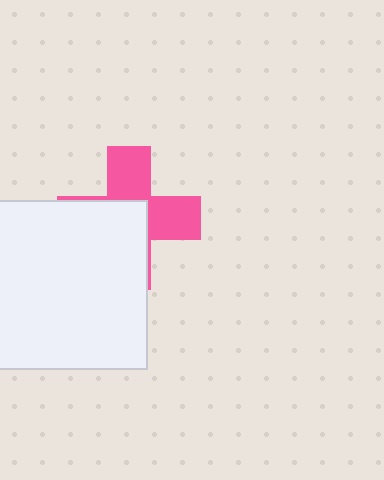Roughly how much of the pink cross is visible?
About half of it is visible (roughly 48%).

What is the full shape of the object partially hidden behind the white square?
The partially hidden object is a pink cross.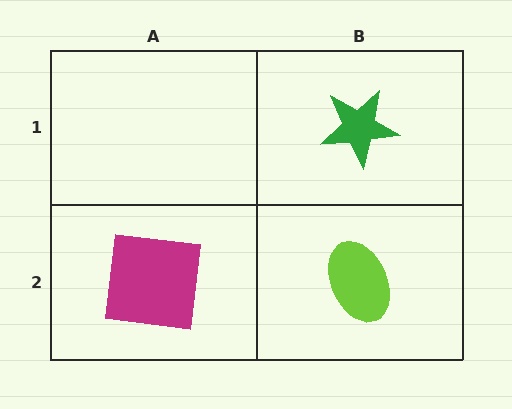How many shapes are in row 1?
1 shape.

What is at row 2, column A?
A magenta square.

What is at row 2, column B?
A lime ellipse.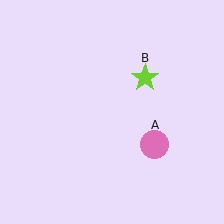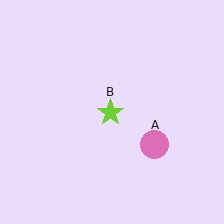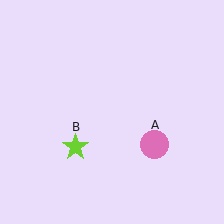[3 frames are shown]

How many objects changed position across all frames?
1 object changed position: lime star (object B).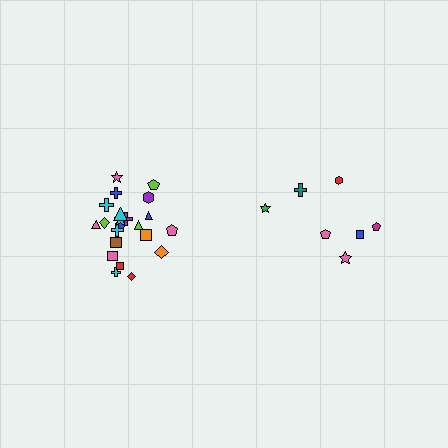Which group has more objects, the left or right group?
The left group.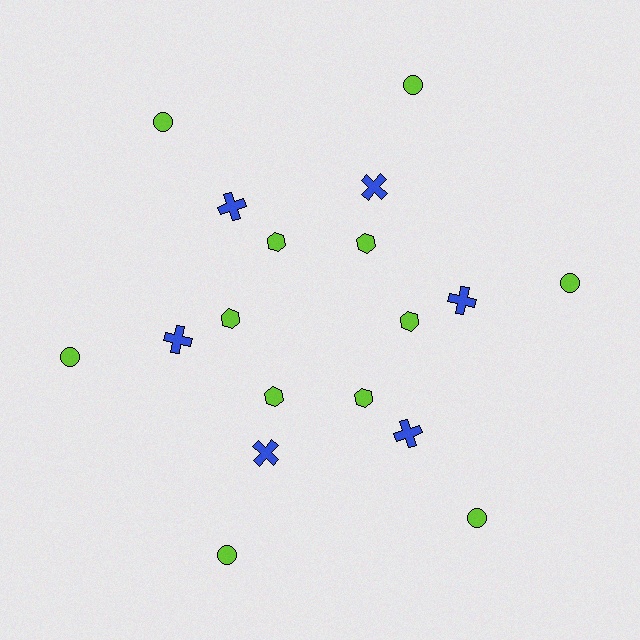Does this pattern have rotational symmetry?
Yes, this pattern has 6-fold rotational symmetry. It looks the same after rotating 60 degrees around the center.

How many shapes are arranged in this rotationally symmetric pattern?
There are 18 shapes, arranged in 6 groups of 3.